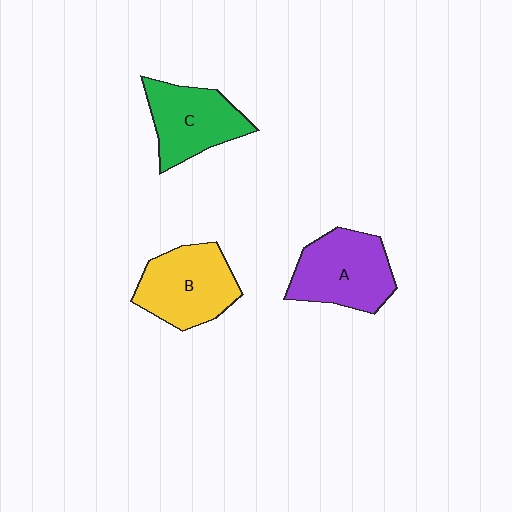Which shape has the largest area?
Shape A (purple).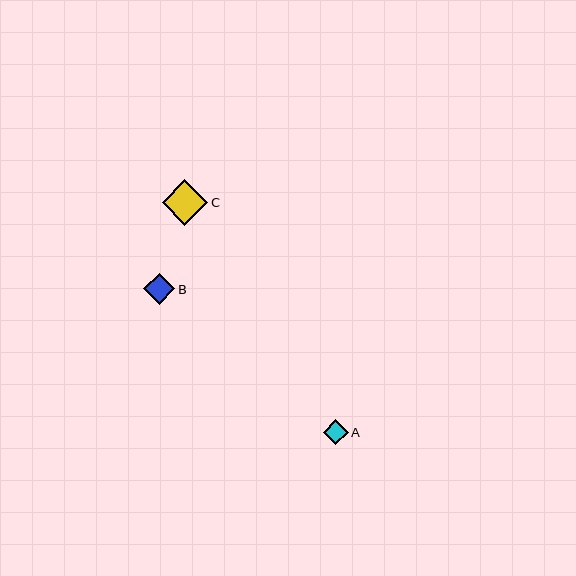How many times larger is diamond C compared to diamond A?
Diamond C is approximately 1.8 times the size of diamond A.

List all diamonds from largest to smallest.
From largest to smallest: C, B, A.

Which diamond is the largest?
Diamond C is the largest with a size of approximately 46 pixels.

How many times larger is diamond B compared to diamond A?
Diamond B is approximately 1.2 times the size of diamond A.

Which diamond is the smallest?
Diamond A is the smallest with a size of approximately 25 pixels.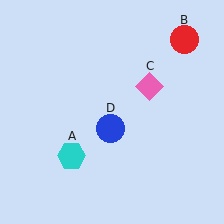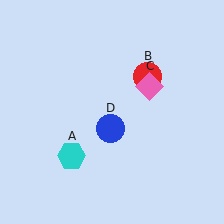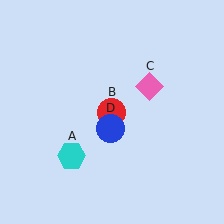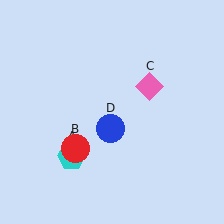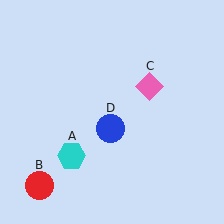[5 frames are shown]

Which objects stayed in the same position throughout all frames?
Cyan hexagon (object A) and pink diamond (object C) and blue circle (object D) remained stationary.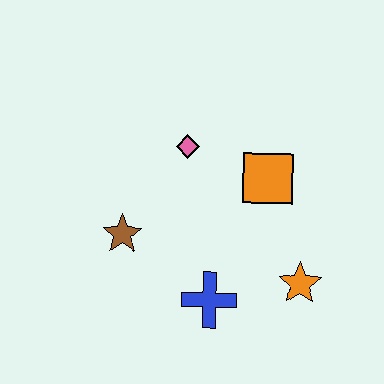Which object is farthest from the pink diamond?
The orange star is farthest from the pink diamond.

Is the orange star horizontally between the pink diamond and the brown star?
No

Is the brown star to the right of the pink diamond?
No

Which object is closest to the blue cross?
The orange star is closest to the blue cross.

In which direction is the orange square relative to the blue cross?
The orange square is above the blue cross.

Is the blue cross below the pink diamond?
Yes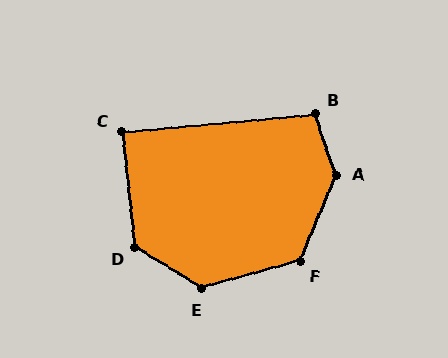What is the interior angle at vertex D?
Approximately 129 degrees (obtuse).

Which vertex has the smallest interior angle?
C, at approximately 89 degrees.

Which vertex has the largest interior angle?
A, at approximately 139 degrees.